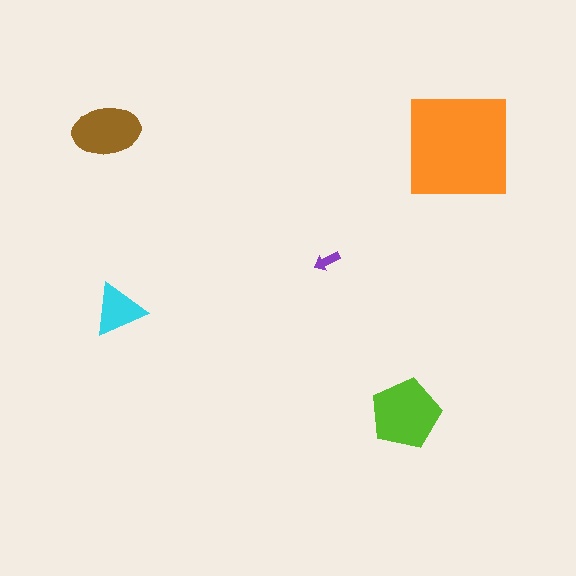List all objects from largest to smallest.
The orange square, the lime pentagon, the brown ellipse, the cyan triangle, the purple arrow.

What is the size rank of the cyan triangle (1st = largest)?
4th.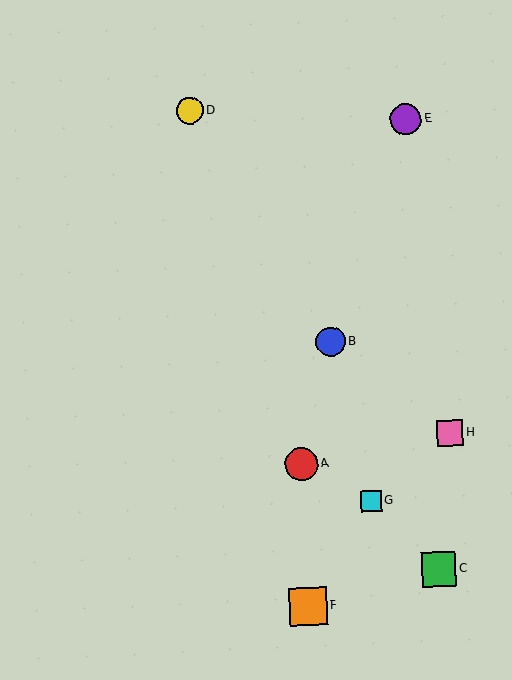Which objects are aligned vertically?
Objects A, F are aligned vertically.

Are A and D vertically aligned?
No, A is at x≈302 and D is at x≈190.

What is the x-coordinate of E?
Object E is at x≈405.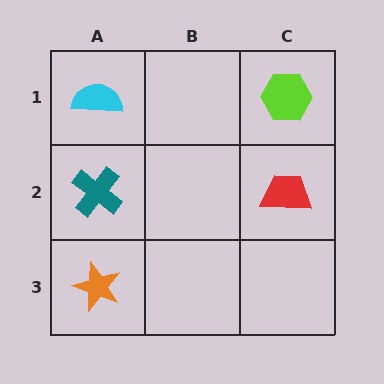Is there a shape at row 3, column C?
No, that cell is empty.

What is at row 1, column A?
A cyan semicircle.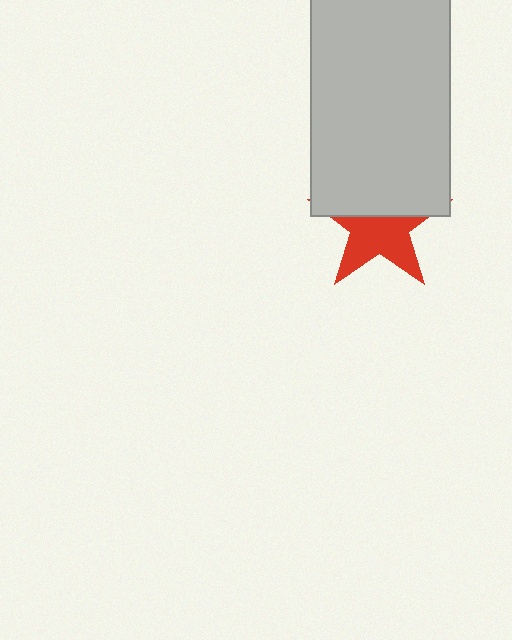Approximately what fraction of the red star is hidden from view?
Roughly 46% of the red star is hidden behind the light gray rectangle.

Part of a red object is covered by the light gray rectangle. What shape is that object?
It is a star.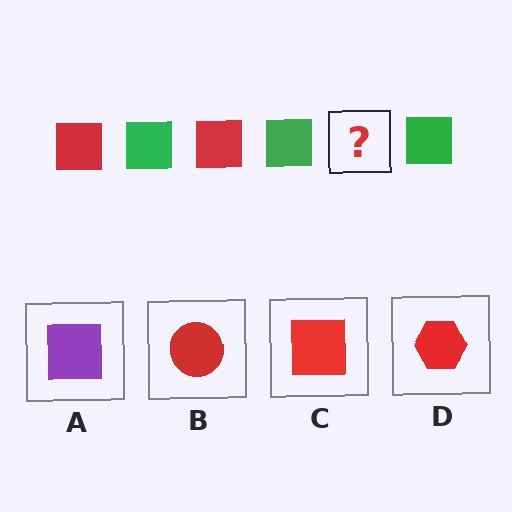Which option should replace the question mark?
Option C.